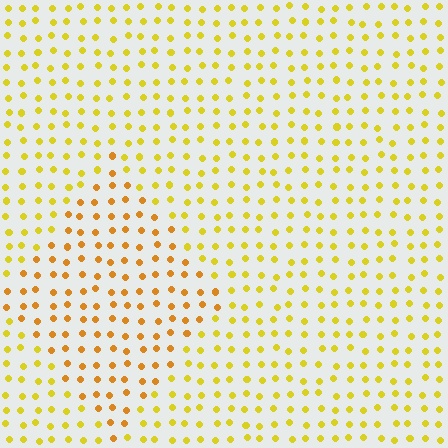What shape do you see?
I see a diamond.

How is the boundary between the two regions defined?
The boundary is defined purely by a slight shift in hue (about 24 degrees). Spacing, size, and orientation are identical on both sides.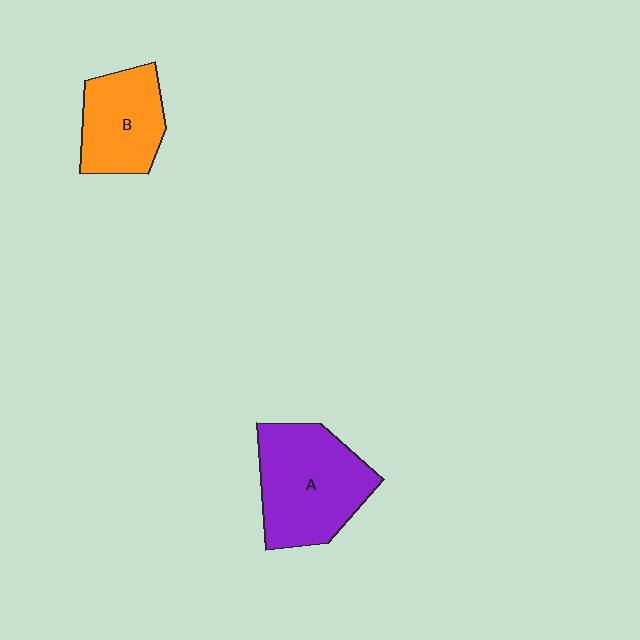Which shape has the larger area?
Shape A (purple).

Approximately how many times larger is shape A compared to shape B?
Approximately 1.4 times.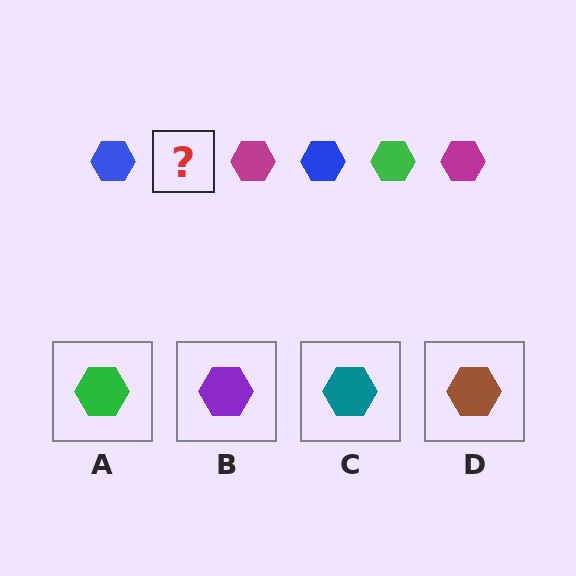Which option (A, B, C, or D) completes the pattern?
A.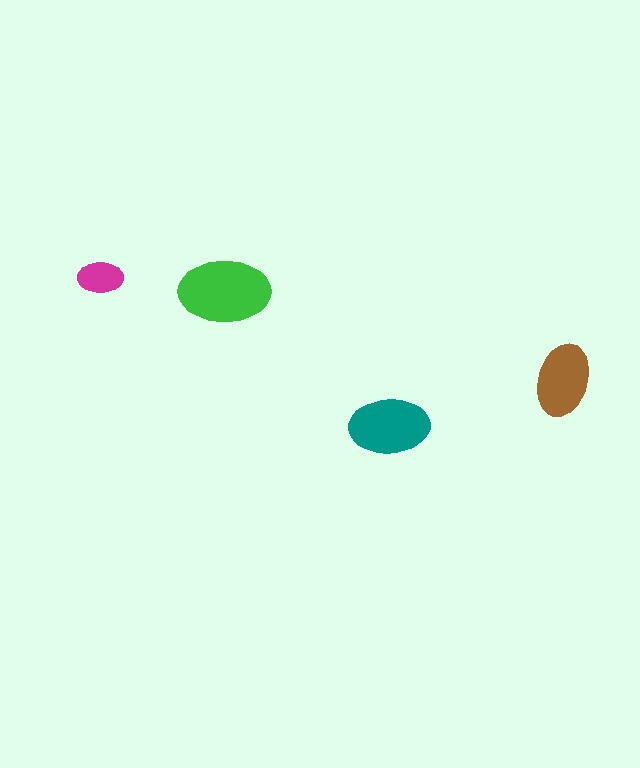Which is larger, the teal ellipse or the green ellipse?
The green one.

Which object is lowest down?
The teal ellipse is bottommost.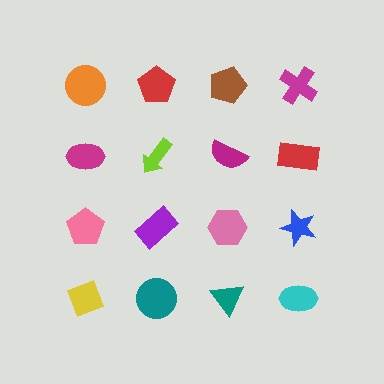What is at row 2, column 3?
A magenta semicircle.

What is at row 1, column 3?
A brown pentagon.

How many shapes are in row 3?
4 shapes.